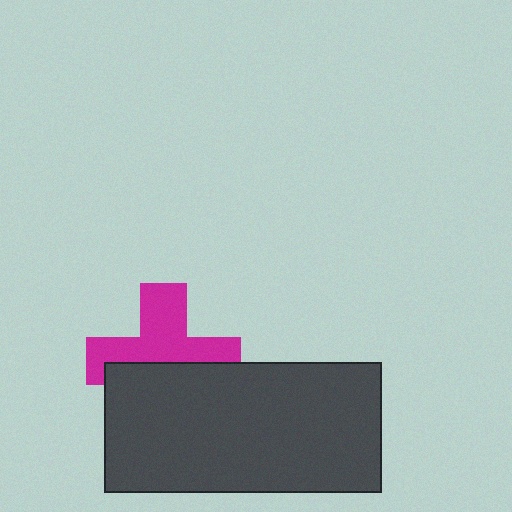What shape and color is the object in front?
The object in front is a dark gray rectangle.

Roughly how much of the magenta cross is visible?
About half of it is visible (roughly 54%).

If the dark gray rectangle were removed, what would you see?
You would see the complete magenta cross.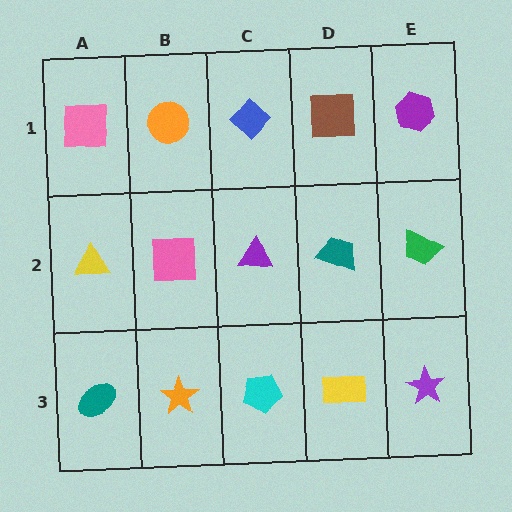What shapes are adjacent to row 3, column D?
A teal trapezoid (row 2, column D), a cyan pentagon (row 3, column C), a purple star (row 3, column E).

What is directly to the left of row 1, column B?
A pink square.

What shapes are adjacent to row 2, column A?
A pink square (row 1, column A), a teal ellipse (row 3, column A), a pink square (row 2, column B).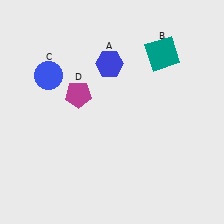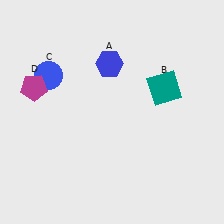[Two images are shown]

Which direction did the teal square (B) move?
The teal square (B) moved down.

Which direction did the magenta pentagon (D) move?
The magenta pentagon (D) moved left.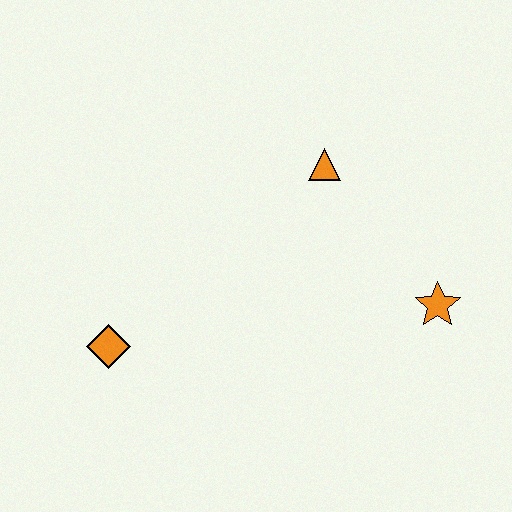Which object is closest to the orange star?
The orange triangle is closest to the orange star.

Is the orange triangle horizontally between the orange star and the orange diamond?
Yes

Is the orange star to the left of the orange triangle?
No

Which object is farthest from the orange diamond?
The orange star is farthest from the orange diamond.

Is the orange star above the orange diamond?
Yes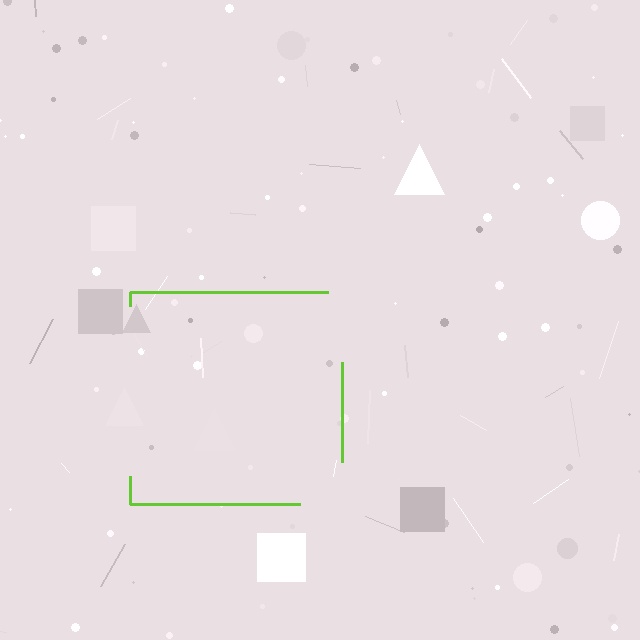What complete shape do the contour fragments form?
The contour fragments form a square.